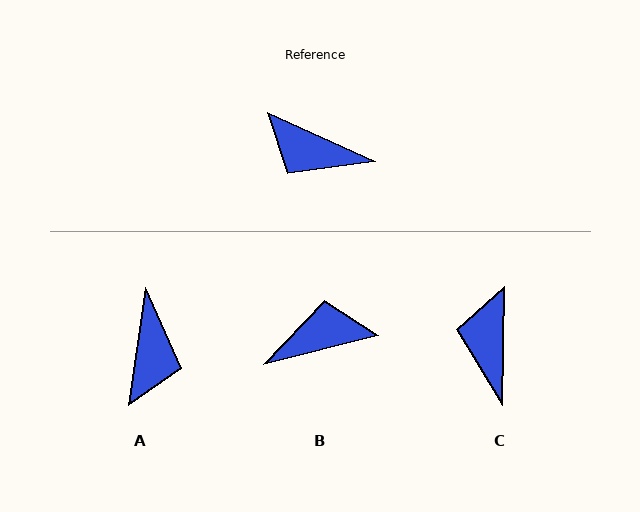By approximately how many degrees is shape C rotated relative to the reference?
Approximately 67 degrees clockwise.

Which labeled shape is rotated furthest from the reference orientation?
B, about 141 degrees away.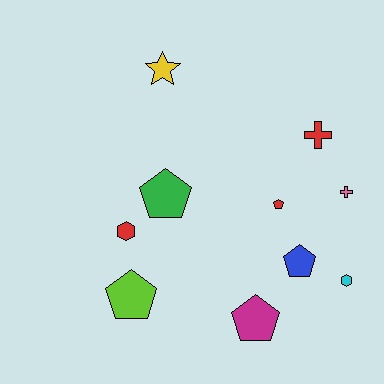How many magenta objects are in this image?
There is 1 magenta object.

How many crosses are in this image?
There are 2 crosses.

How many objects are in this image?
There are 10 objects.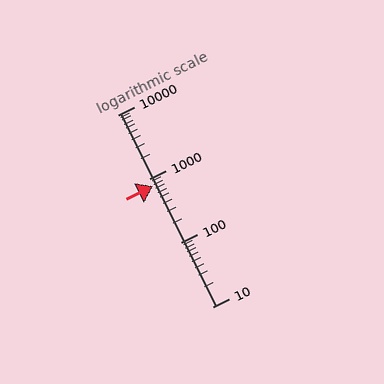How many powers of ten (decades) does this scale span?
The scale spans 3 decades, from 10 to 10000.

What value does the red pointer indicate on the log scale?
The pointer indicates approximately 770.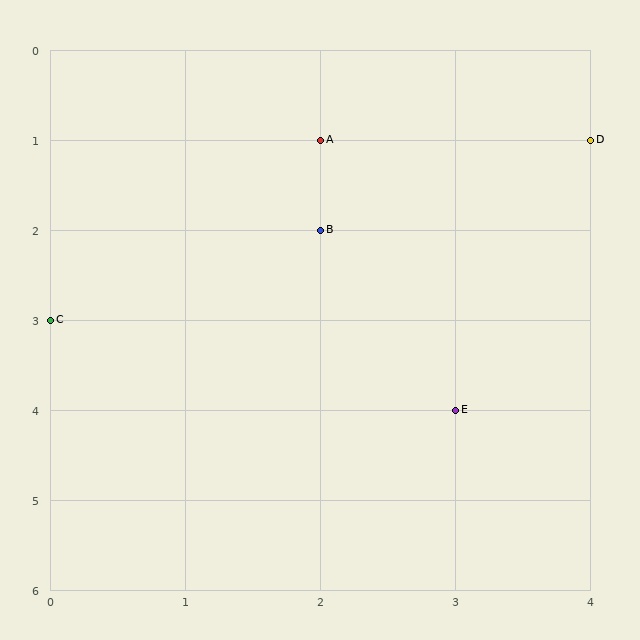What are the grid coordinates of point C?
Point C is at grid coordinates (0, 3).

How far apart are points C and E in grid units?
Points C and E are 3 columns and 1 row apart (about 3.2 grid units diagonally).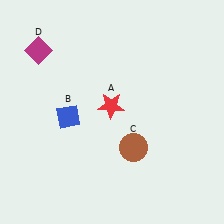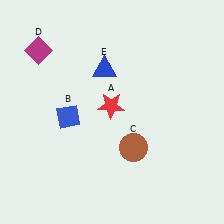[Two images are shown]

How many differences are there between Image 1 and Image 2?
There is 1 difference between the two images.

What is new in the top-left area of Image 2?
A blue triangle (E) was added in the top-left area of Image 2.